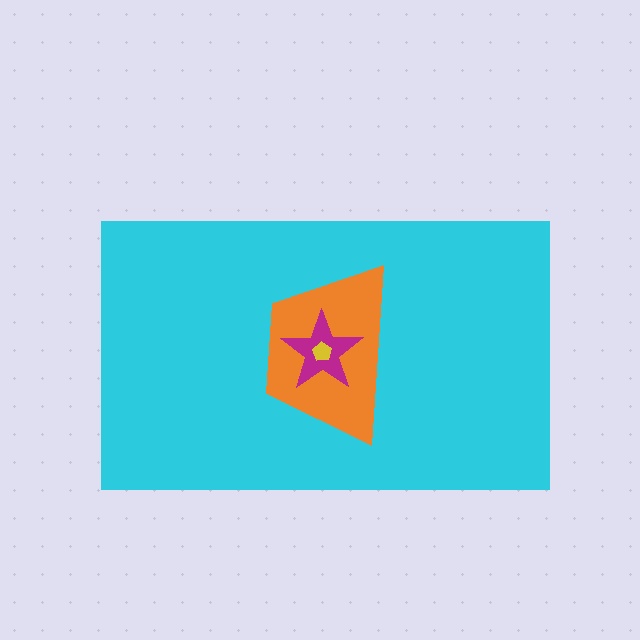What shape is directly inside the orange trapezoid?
The magenta star.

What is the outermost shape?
The cyan rectangle.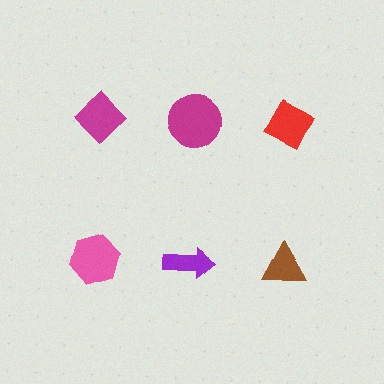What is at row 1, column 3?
A red diamond.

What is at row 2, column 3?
A brown triangle.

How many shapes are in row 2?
3 shapes.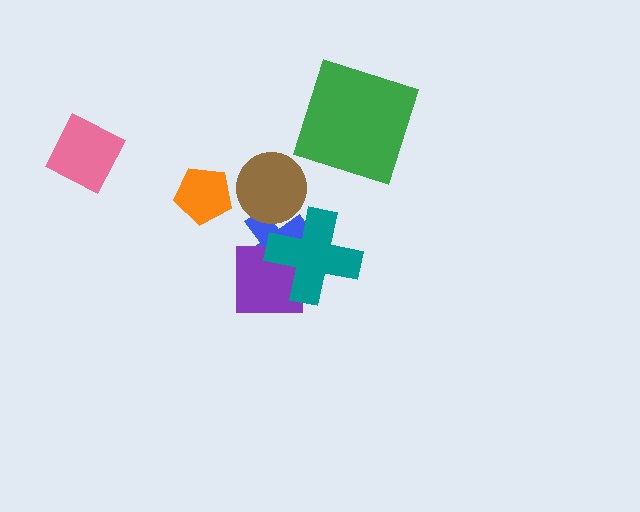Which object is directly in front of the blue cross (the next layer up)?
The purple square is directly in front of the blue cross.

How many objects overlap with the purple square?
2 objects overlap with the purple square.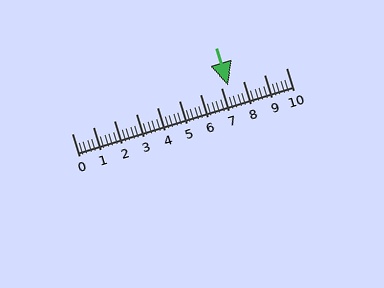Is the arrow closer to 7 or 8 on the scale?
The arrow is closer to 7.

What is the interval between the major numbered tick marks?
The major tick marks are spaced 1 units apart.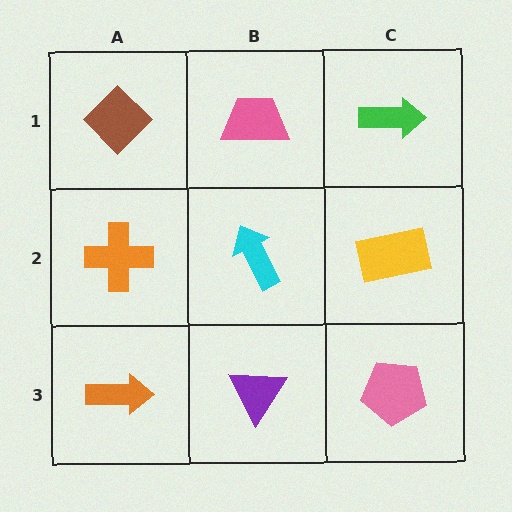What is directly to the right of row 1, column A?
A pink trapezoid.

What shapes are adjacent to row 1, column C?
A yellow rectangle (row 2, column C), a pink trapezoid (row 1, column B).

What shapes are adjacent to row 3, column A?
An orange cross (row 2, column A), a purple triangle (row 3, column B).